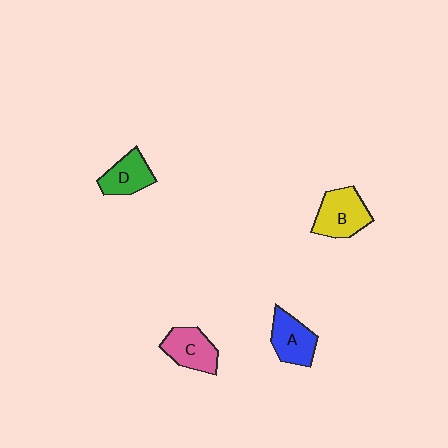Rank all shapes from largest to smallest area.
From largest to smallest: B (yellow), C (pink), A (blue), D (green).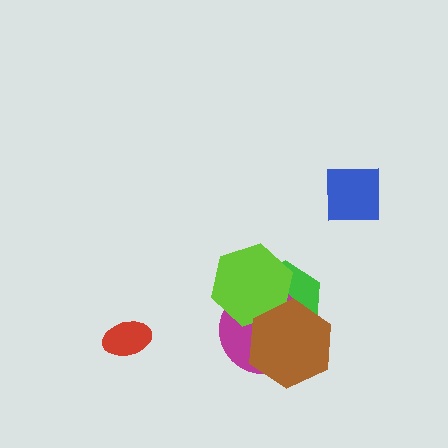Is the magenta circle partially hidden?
Yes, it is partially covered by another shape.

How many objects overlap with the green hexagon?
3 objects overlap with the green hexagon.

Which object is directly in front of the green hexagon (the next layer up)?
The magenta circle is directly in front of the green hexagon.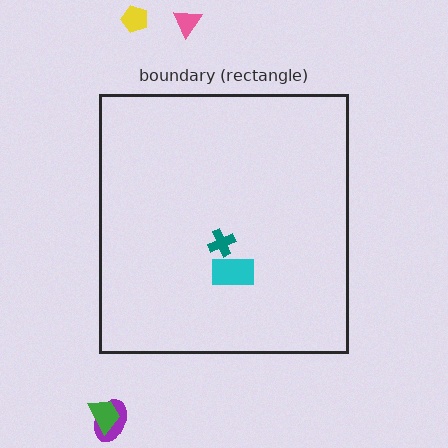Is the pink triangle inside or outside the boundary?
Outside.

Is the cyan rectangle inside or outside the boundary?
Inside.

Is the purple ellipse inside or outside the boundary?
Outside.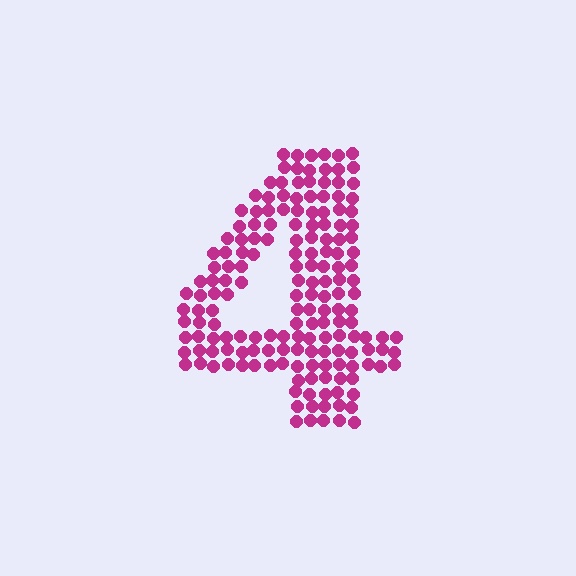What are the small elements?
The small elements are circles.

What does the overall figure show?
The overall figure shows the digit 4.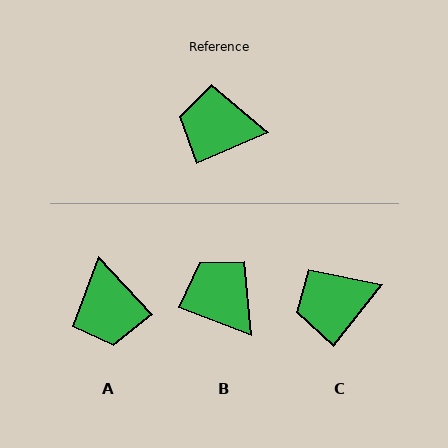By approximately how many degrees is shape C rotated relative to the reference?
Approximately 29 degrees counter-clockwise.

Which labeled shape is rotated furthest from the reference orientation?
A, about 110 degrees away.